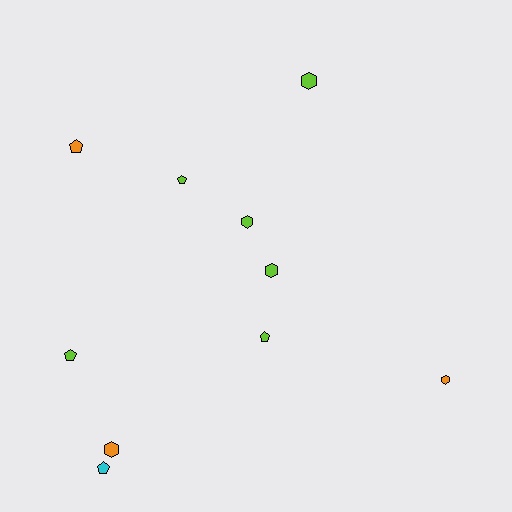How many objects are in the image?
There are 10 objects.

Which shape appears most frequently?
Hexagon, with 5 objects.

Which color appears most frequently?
Lime, with 6 objects.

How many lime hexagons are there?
There are 3 lime hexagons.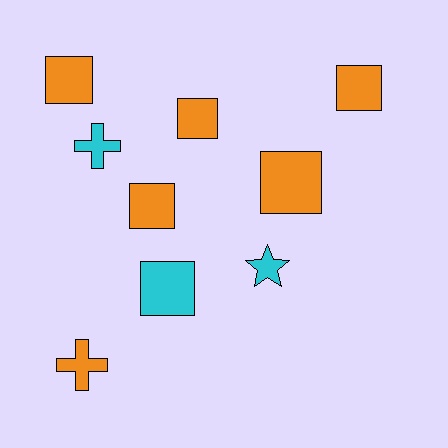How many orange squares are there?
There are 5 orange squares.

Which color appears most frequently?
Orange, with 6 objects.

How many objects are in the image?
There are 9 objects.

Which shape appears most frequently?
Square, with 6 objects.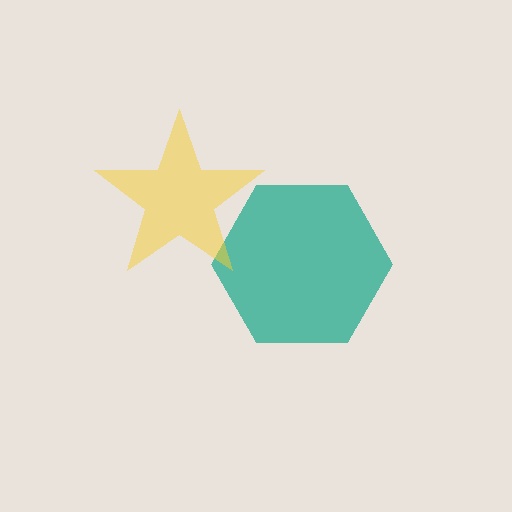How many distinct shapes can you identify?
There are 2 distinct shapes: a teal hexagon, a yellow star.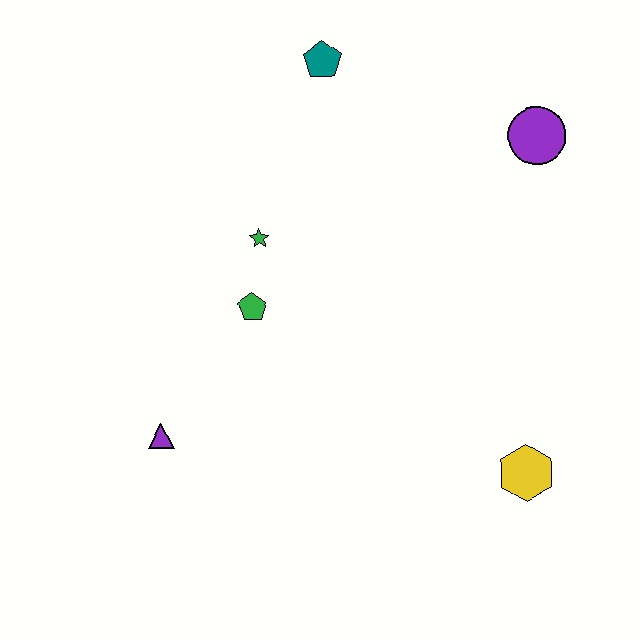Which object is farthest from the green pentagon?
The purple circle is farthest from the green pentagon.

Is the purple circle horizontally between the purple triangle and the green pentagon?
No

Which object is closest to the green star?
The green pentagon is closest to the green star.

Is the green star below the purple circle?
Yes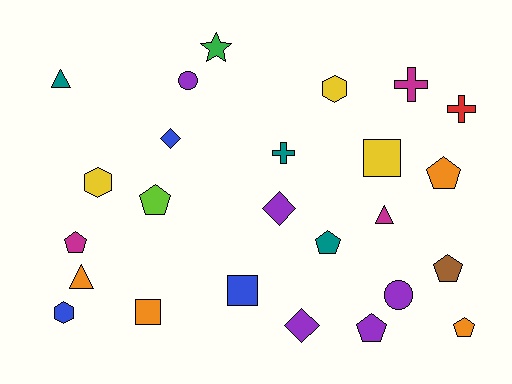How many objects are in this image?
There are 25 objects.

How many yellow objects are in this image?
There are 3 yellow objects.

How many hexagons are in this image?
There are 3 hexagons.